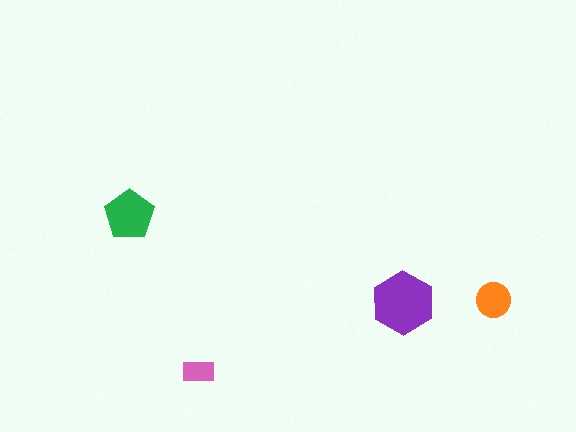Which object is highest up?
The green pentagon is topmost.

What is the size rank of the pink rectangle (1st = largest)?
4th.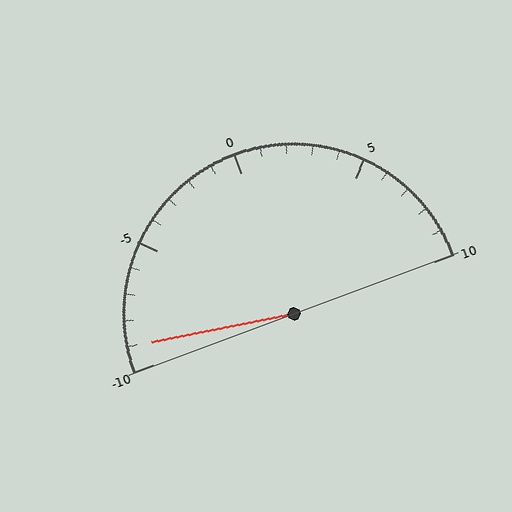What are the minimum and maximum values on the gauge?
The gauge ranges from -10 to 10.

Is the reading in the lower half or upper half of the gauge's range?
The reading is in the lower half of the range (-10 to 10).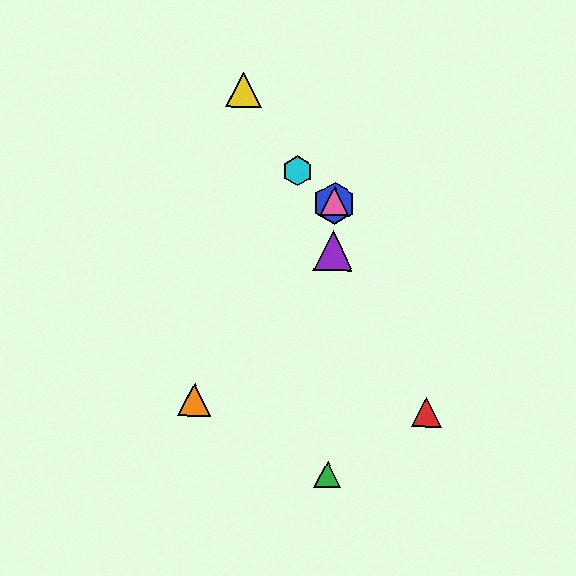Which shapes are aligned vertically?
The blue hexagon, the green triangle, the purple triangle, the pink triangle are aligned vertically.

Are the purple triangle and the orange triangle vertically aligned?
No, the purple triangle is at x≈333 and the orange triangle is at x≈194.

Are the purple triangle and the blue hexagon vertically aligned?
Yes, both are at x≈333.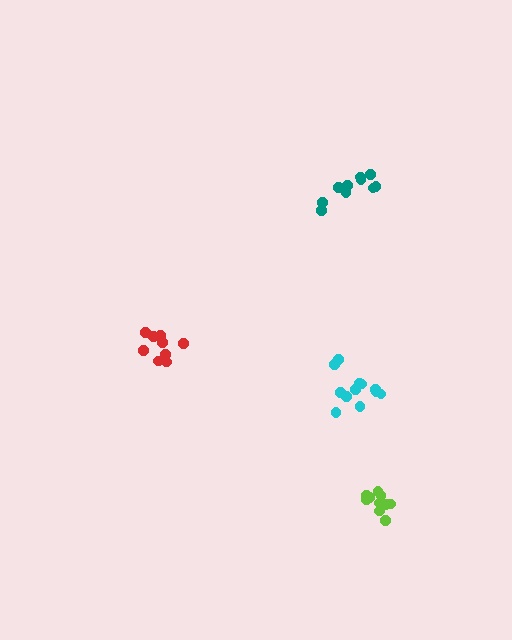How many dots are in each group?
Group 1: 10 dots, Group 2: 12 dots, Group 3: 10 dots, Group 4: 10 dots (42 total).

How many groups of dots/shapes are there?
There are 4 groups.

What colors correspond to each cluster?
The clusters are colored: red, cyan, lime, teal.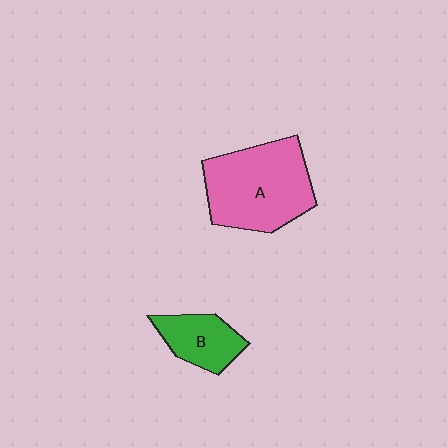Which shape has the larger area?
Shape A (pink).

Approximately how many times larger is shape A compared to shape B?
Approximately 2.2 times.